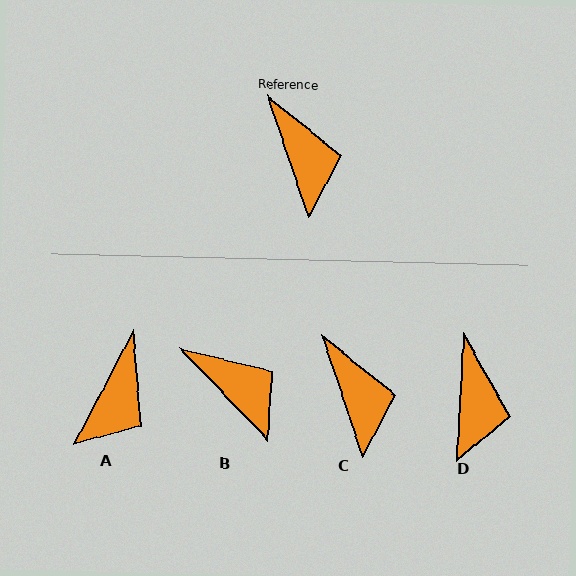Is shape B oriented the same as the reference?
No, it is off by about 25 degrees.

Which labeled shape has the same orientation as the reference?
C.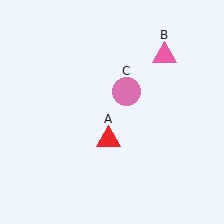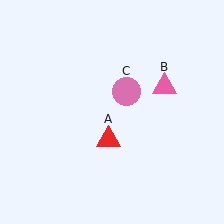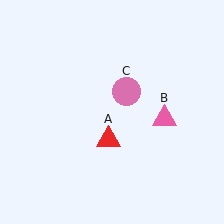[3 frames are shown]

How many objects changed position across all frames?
1 object changed position: pink triangle (object B).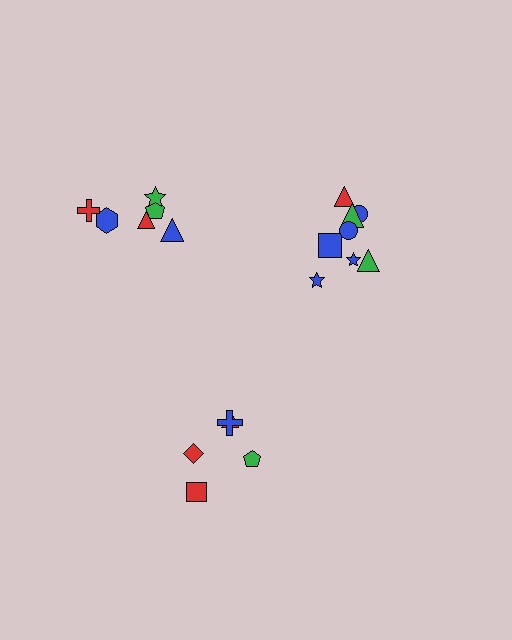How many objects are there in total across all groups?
There are 19 objects.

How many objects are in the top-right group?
There are 8 objects.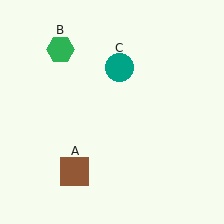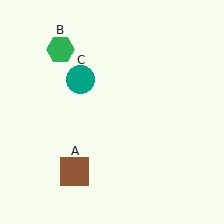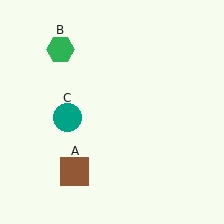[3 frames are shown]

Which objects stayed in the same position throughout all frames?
Brown square (object A) and green hexagon (object B) remained stationary.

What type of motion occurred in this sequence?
The teal circle (object C) rotated counterclockwise around the center of the scene.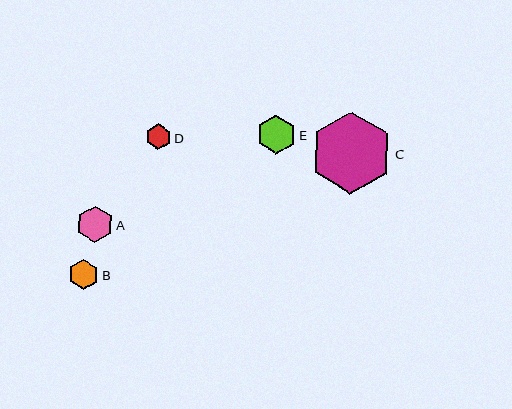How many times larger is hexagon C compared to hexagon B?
Hexagon C is approximately 2.7 times the size of hexagon B.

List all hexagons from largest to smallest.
From largest to smallest: C, E, A, B, D.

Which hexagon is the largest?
Hexagon C is the largest with a size of approximately 82 pixels.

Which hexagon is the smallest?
Hexagon D is the smallest with a size of approximately 25 pixels.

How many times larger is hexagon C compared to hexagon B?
Hexagon C is approximately 2.7 times the size of hexagon B.